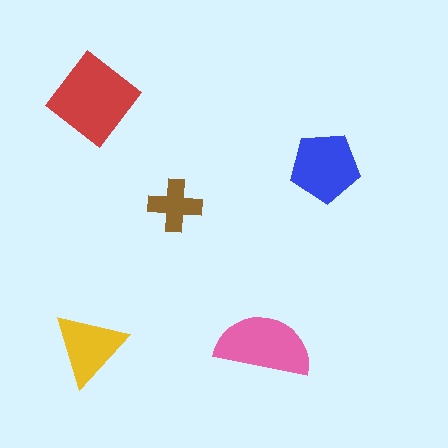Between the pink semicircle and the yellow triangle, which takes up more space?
The pink semicircle.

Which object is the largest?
The red diamond.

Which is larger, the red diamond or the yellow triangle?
The red diamond.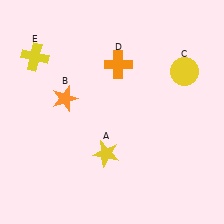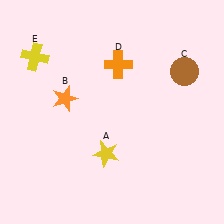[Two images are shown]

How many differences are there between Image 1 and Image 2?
There is 1 difference between the two images.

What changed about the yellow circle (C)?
In Image 1, C is yellow. In Image 2, it changed to brown.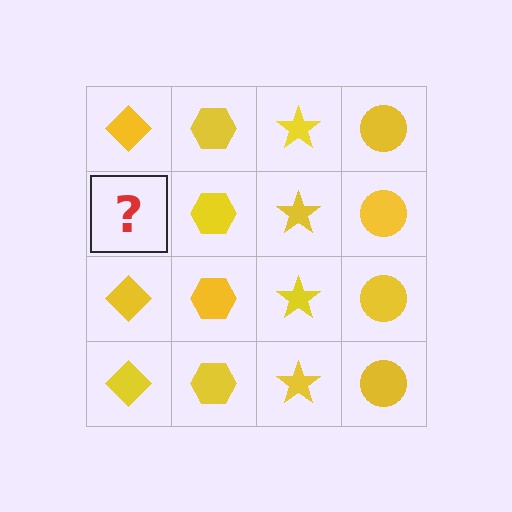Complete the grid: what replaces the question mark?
The question mark should be replaced with a yellow diamond.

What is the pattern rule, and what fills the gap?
The rule is that each column has a consistent shape. The gap should be filled with a yellow diamond.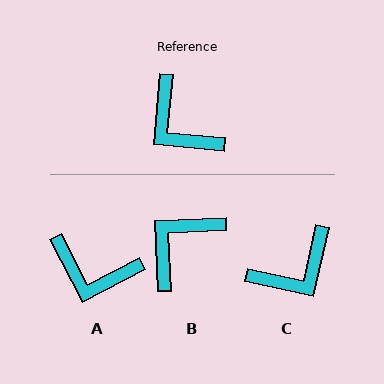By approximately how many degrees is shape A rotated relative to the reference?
Approximately 33 degrees counter-clockwise.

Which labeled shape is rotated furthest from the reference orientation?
C, about 83 degrees away.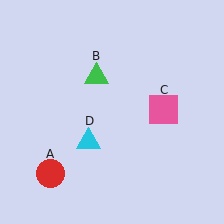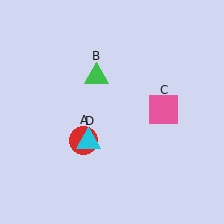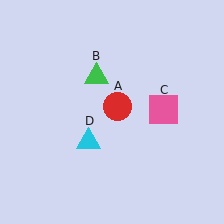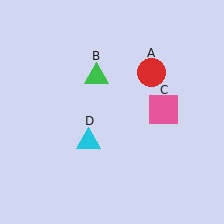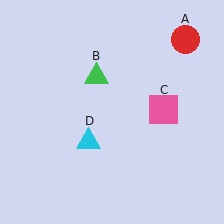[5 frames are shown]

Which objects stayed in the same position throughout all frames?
Green triangle (object B) and pink square (object C) and cyan triangle (object D) remained stationary.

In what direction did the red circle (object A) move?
The red circle (object A) moved up and to the right.